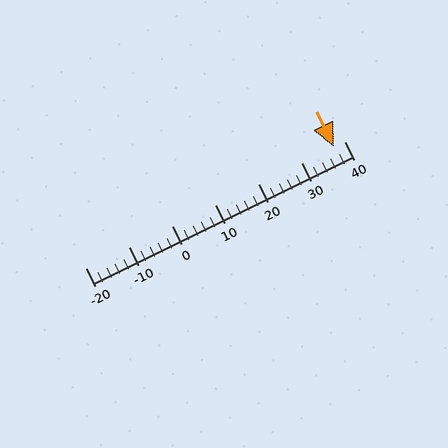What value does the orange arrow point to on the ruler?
The orange arrow points to approximately 38.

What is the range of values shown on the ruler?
The ruler shows values from -20 to 40.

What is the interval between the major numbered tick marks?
The major tick marks are spaced 10 units apart.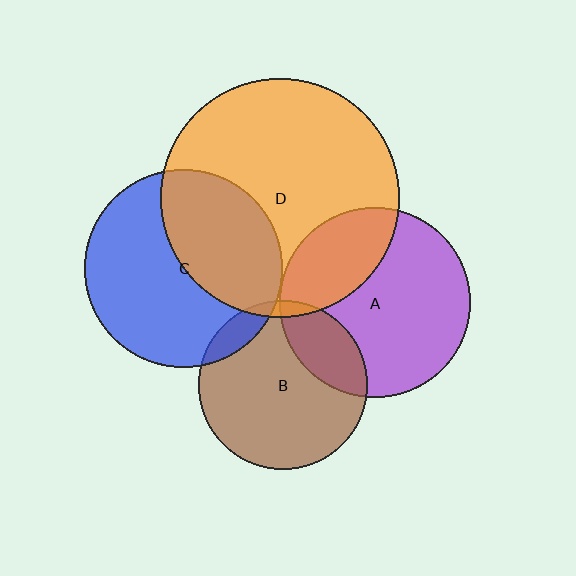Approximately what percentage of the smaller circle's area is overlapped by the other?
Approximately 5%.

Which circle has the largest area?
Circle D (orange).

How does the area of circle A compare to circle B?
Approximately 1.3 times.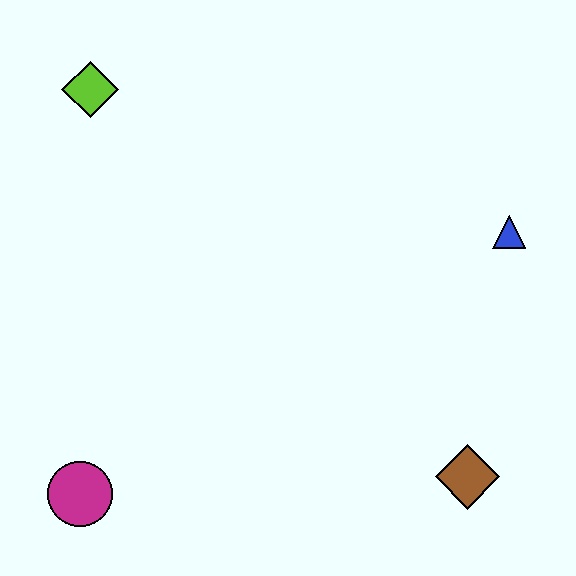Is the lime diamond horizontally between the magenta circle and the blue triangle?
Yes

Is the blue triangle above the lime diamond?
No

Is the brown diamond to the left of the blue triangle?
Yes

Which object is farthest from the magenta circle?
The blue triangle is farthest from the magenta circle.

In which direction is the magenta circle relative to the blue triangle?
The magenta circle is to the left of the blue triangle.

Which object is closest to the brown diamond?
The blue triangle is closest to the brown diamond.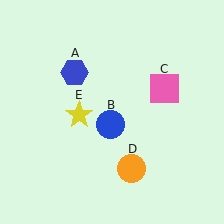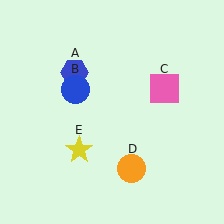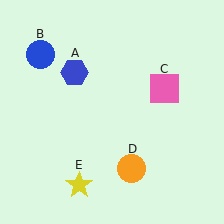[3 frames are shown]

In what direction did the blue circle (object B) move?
The blue circle (object B) moved up and to the left.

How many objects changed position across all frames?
2 objects changed position: blue circle (object B), yellow star (object E).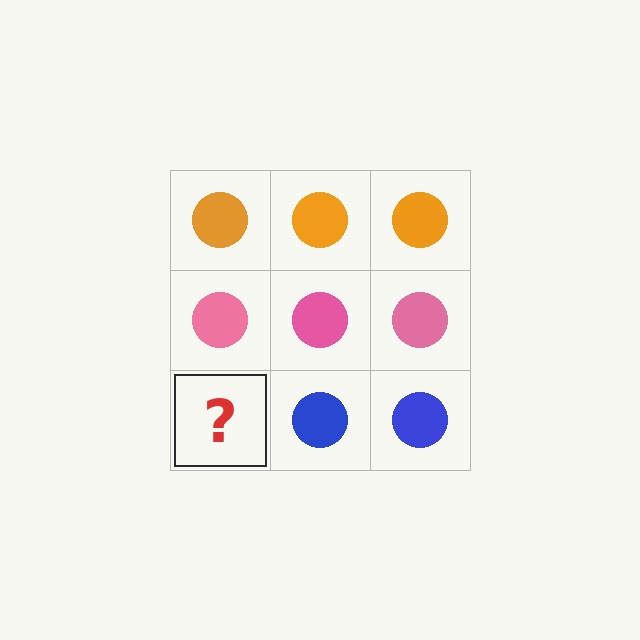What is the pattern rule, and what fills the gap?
The rule is that each row has a consistent color. The gap should be filled with a blue circle.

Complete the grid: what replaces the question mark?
The question mark should be replaced with a blue circle.